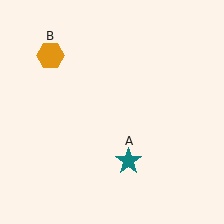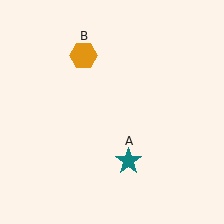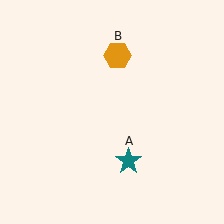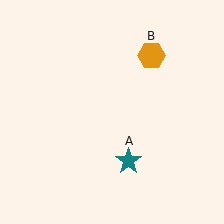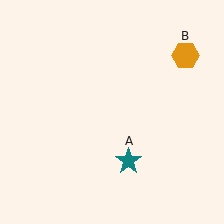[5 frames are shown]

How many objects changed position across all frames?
1 object changed position: orange hexagon (object B).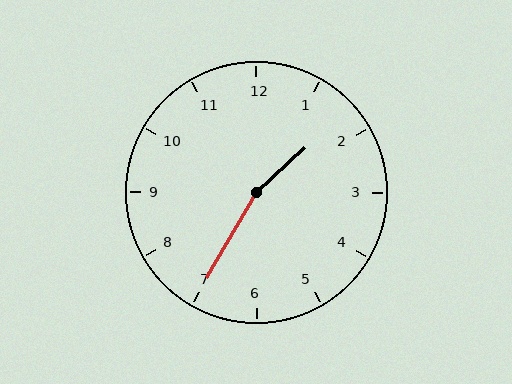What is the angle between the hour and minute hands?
Approximately 162 degrees.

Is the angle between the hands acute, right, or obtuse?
It is obtuse.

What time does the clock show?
1:35.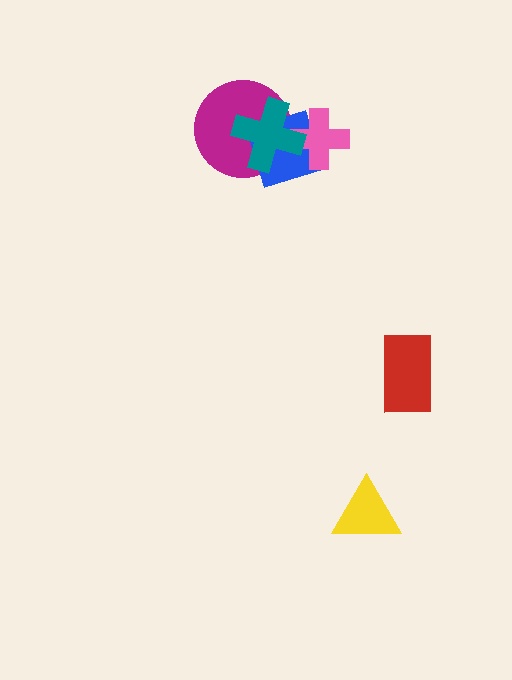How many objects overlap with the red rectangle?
0 objects overlap with the red rectangle.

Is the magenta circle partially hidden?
Yes, it is partially covered by another shape.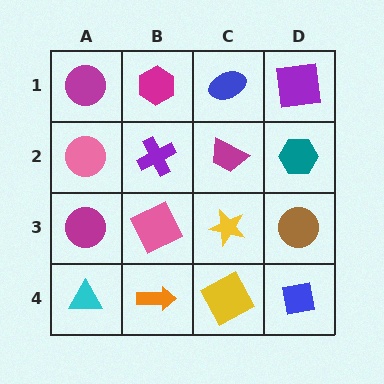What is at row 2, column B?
A purple cross.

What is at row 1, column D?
A purple square.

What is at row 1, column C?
A blue ellipse.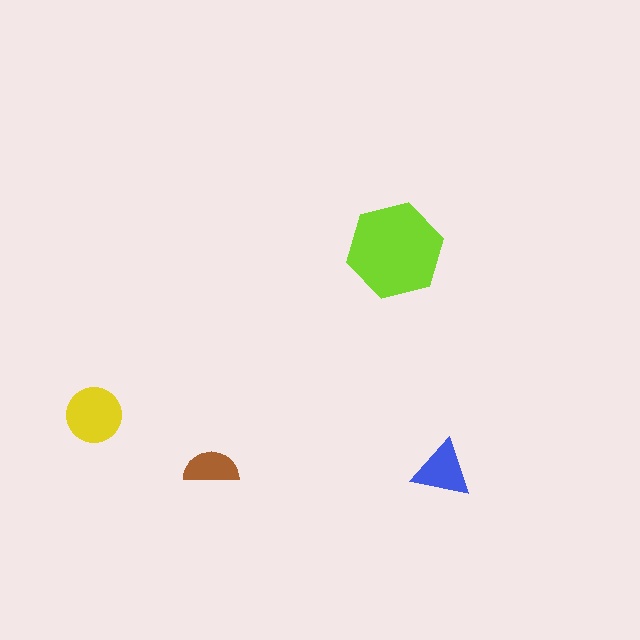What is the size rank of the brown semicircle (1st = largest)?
4th.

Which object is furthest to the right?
The blue triangle is rightmost.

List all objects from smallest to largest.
The brown semicircle, the blue triangle, the yellow circle, the lime hexagon.